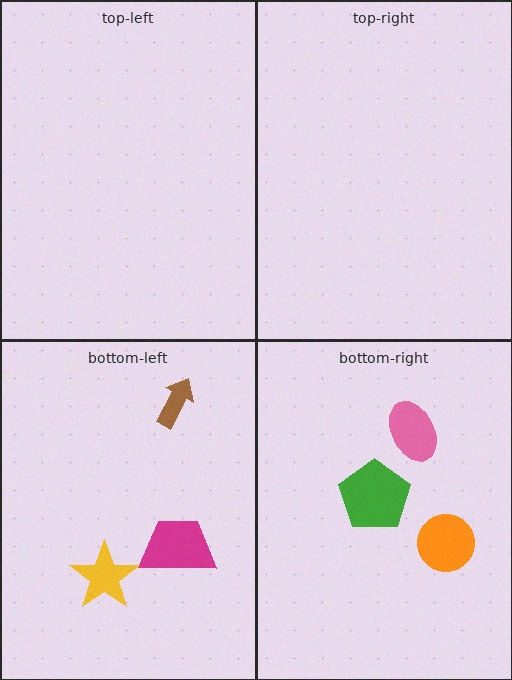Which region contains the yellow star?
The bottom-left region.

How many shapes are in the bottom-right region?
3.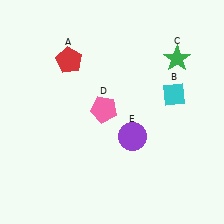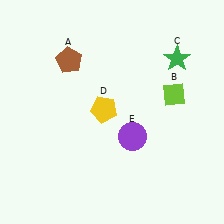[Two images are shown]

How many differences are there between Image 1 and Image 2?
There are 3 differences between the two images.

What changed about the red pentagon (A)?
In Image 1, A is red. In Image 2, it changed to brown.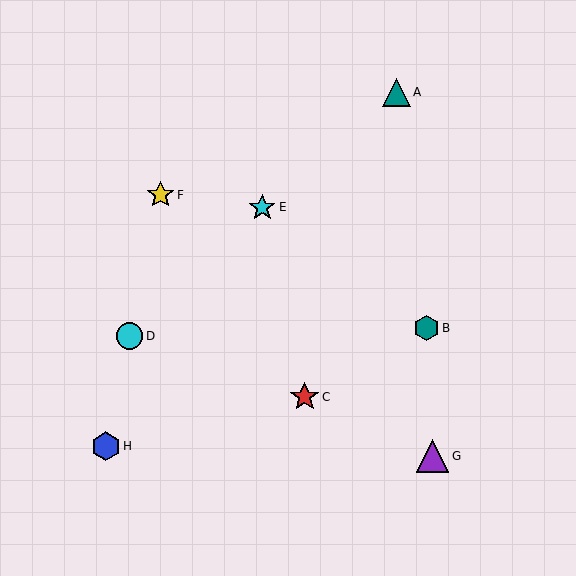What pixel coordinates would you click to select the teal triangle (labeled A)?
Click at (396, 92) to select the teal triangle A.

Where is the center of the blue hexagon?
The center of the blue hexagon is at (106, 446).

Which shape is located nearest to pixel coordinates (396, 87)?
The teal triangle (labeled A) at (396, 92) is nearest to that location.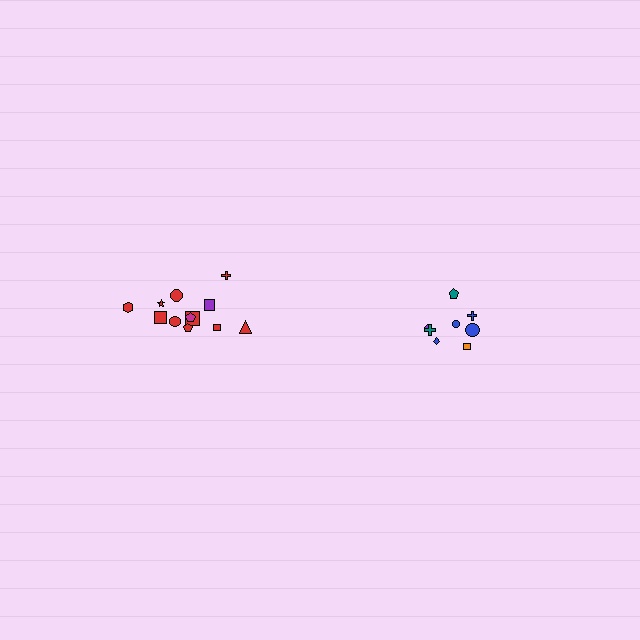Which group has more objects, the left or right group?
The left group.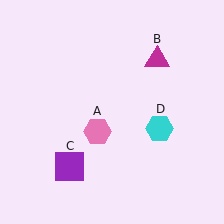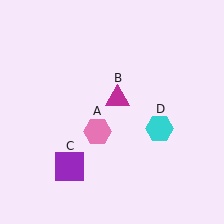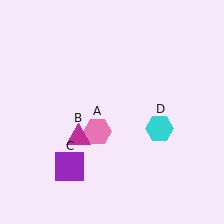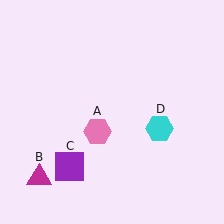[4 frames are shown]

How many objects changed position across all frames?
1 object changed position: magenta triangle (object B).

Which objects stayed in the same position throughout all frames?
Pink hexagon (object A) and purple square (object C) and cyan hexagon (object D) remained stationary.